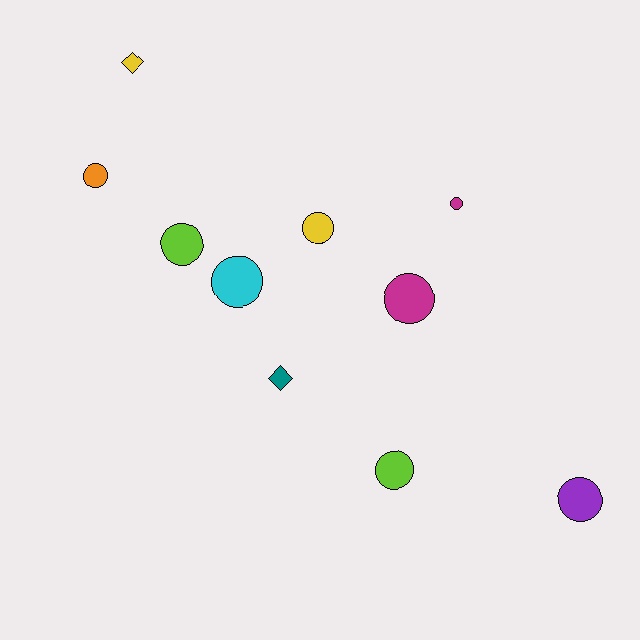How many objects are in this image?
There are 10 objects.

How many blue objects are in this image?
There are no blue objects.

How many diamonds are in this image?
There are 2 diamonds.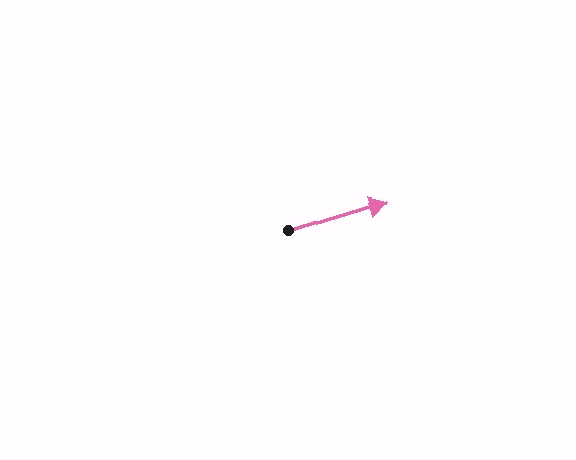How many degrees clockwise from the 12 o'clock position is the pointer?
Approximately 73 degrees.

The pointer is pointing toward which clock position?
Roughly 2 o'clock.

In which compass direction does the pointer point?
East.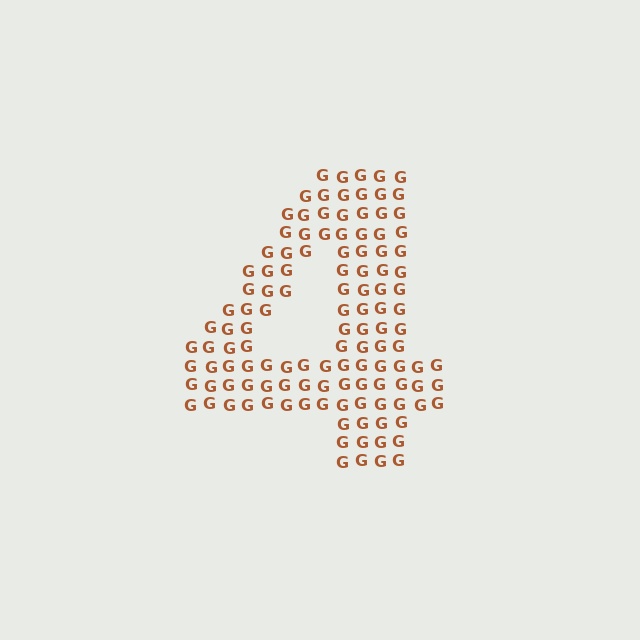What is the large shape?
The large shape is the digit 4.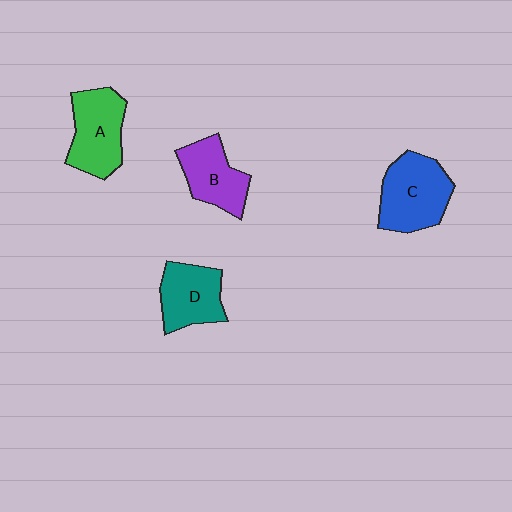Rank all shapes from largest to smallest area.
From largest to smallest: C (blue), A (green), D (teal), B (purple).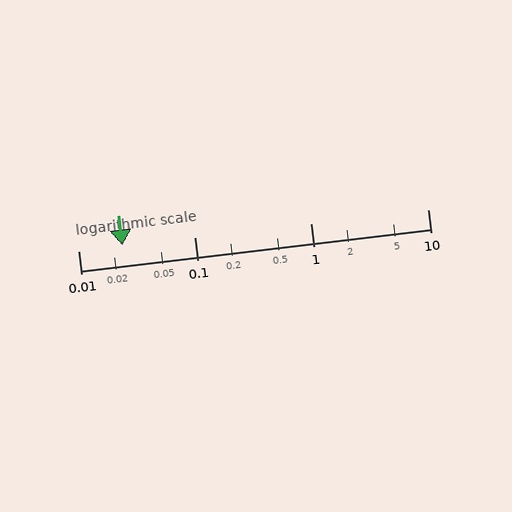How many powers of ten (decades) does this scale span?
The scale spans 3 decades, from 0.01 to 10.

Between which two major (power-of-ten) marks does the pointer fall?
The pointer is between 0.01 and 0.1.